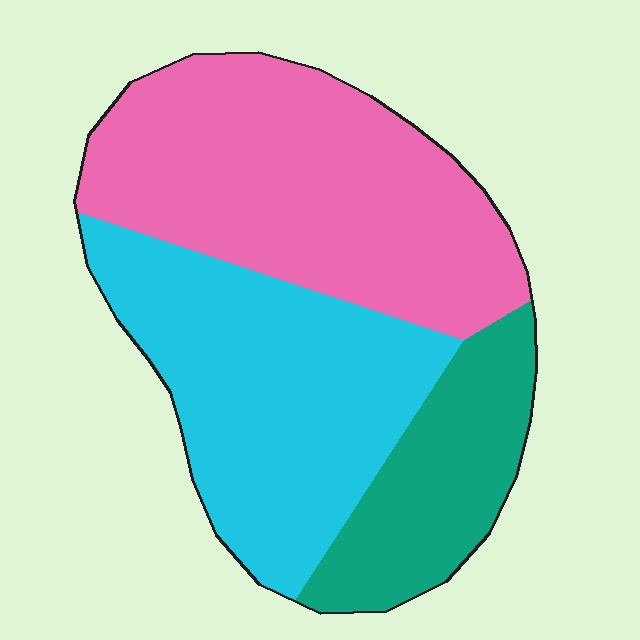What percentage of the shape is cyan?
Cyan takes up about three eighths (3/8) of the shape.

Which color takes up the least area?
Teal, at roughly 20%.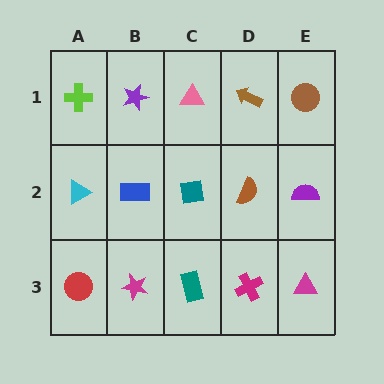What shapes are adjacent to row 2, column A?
A lime cross (row 1, column A), a red circle (row 3, column A), a blue rectangle (row 2, column B).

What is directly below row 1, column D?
A brown semicircle.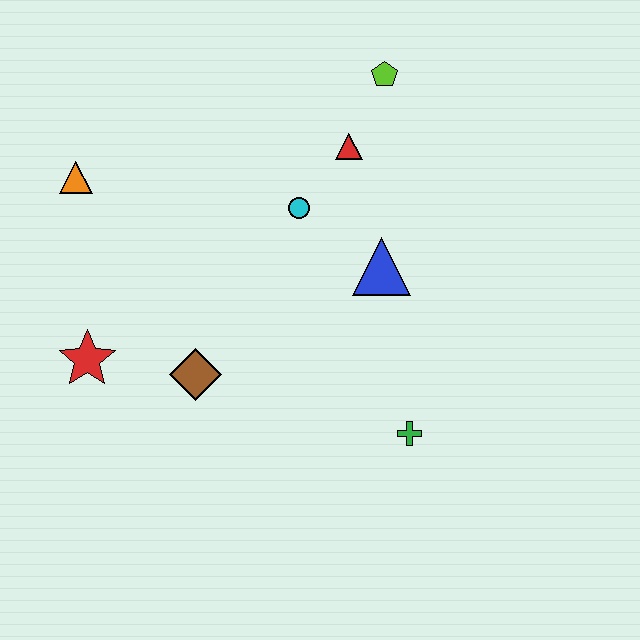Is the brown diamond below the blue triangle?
Yes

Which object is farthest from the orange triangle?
The green cross is farthest from the orange triangle.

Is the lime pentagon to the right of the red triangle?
Yes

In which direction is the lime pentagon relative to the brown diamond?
The lime pentagon is above the brown diamond.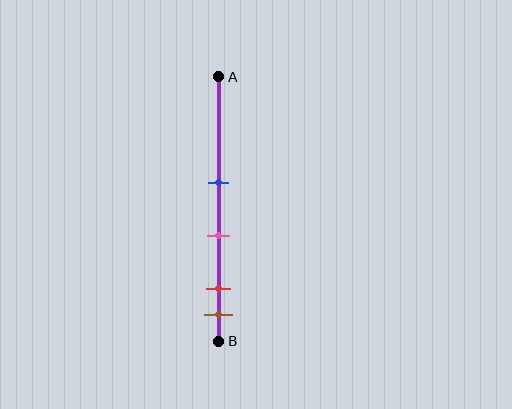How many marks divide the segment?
There are 4 marks dividing the segment.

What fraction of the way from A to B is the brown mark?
The brown mark is approximately 90% (0.9) of the way from A to B.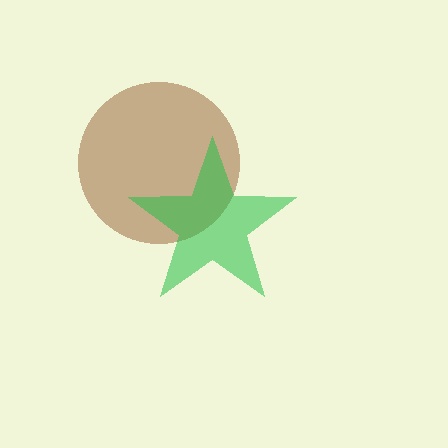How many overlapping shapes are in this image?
There are 2 overlapping shapes in the image.